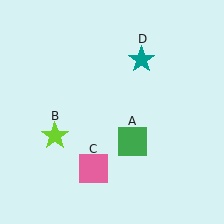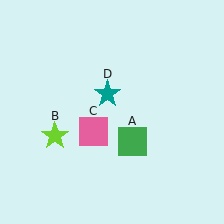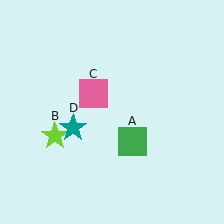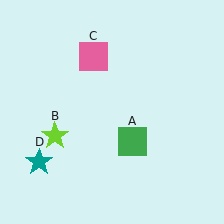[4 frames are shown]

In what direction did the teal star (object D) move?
The teal star (object D) moved down and to the left.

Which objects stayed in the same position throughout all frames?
Green square (object A) and lime star (object B) remained stationary.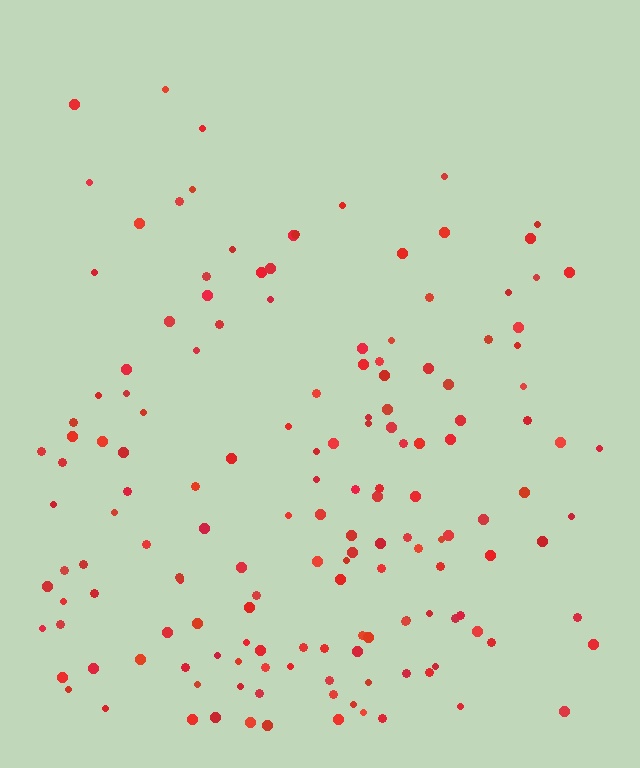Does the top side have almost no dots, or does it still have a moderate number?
Still a moderate number, just noticeably fewer than the bottom.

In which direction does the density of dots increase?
From top to bottom, with the bottom side densest.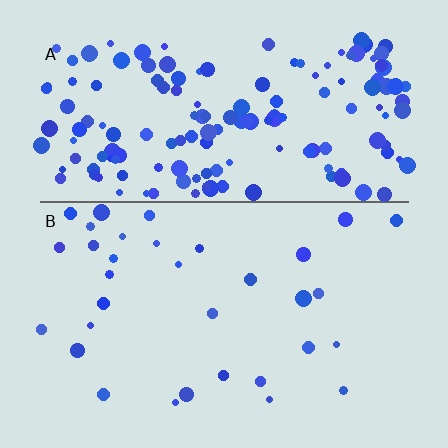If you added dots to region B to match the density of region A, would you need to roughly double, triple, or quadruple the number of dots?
Approximately quadruple.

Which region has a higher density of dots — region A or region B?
A (the top).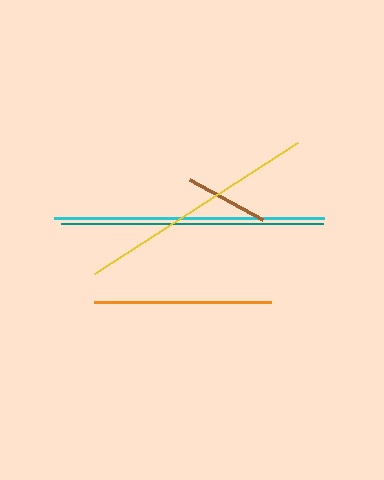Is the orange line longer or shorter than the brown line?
The orange line is longer than the brown line.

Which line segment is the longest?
The cyan line is the longest at approximately 270 pixels.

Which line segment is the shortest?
The brown line is the shortest at approximately 84 pixels.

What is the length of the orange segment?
The orange segment is approximately 177 pixels long.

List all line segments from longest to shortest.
From longest to shortest: cyan, teal, yellow, orange, brown.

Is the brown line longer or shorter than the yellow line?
The yellow line is longer than the brown line.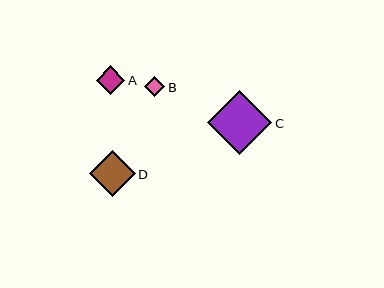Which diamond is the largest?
Diamond C is the largest with a size of approximately 64 pixels.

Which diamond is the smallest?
Diamond B is the smallest with a size of approximately 20 pixels.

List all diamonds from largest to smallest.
From largest to smallest: C, D, A, B.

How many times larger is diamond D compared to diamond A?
Diamond D is approximately 1.6 times the size of diamond A.